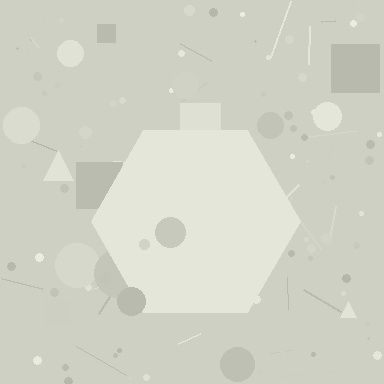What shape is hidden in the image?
A hexagon is hidden in the image.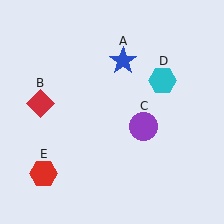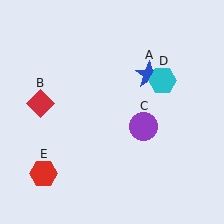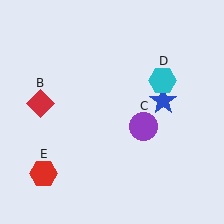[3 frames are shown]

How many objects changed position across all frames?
1 object changed position: blue star (object A).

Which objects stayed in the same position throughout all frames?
Red diamond (object B) and purple circle (object C) and cyan hexagon (object D) and red hexagon (object E) remained stationary.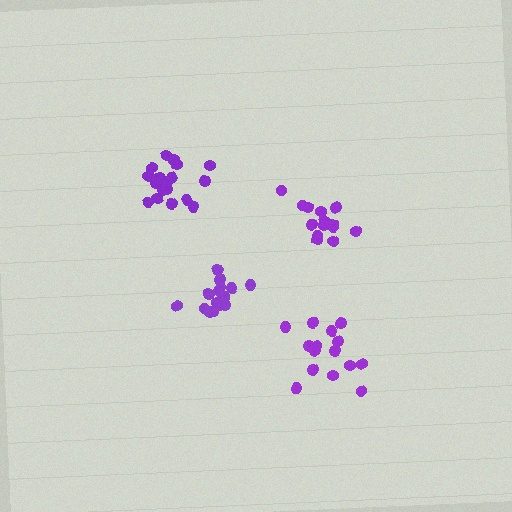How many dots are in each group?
Group 1: 20 dots, Group 2: 15 dots, Group 3: 16 dots, Group 4: 15 dots (66 total).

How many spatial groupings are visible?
There are 4 spatial groupings.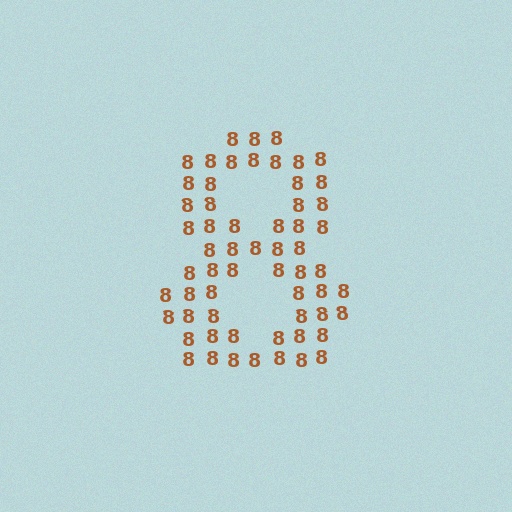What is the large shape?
The large shape is the digit 8.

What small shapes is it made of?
It is made of small digit 8's.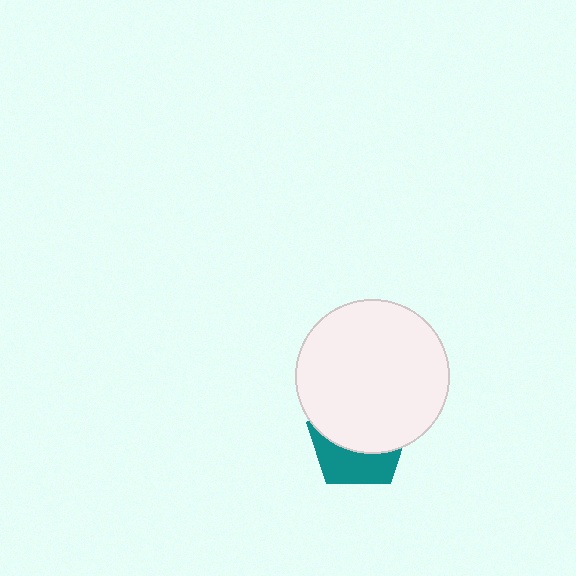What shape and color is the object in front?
The object in front is a white circle.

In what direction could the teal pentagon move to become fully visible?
The teal pentagon could move down. That would shift it out from behind the white circle entirely.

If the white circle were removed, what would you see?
You would see the complete teal pentagon.